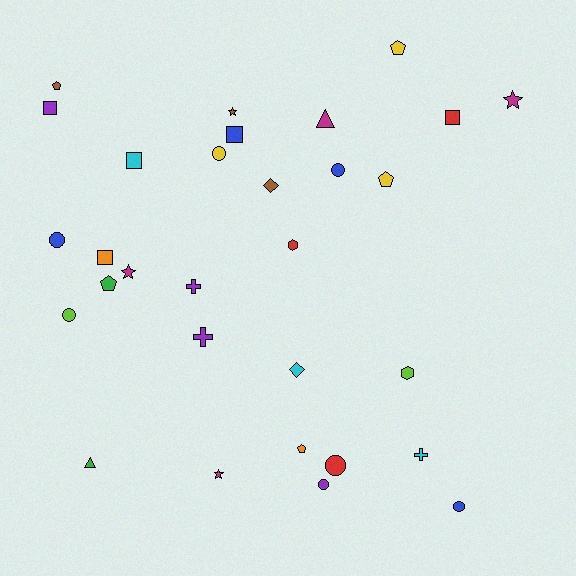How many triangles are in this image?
There are 2 triangles.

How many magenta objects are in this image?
There are 4 magenta objects.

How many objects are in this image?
There are 30 objects.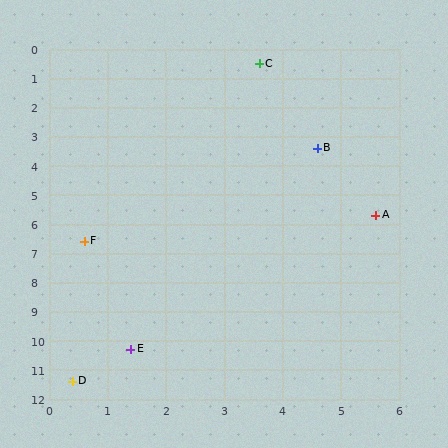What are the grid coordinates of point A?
Point A is at approximately (5.6, 5.7).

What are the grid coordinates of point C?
Point C is at approximately (3.6, 0.5).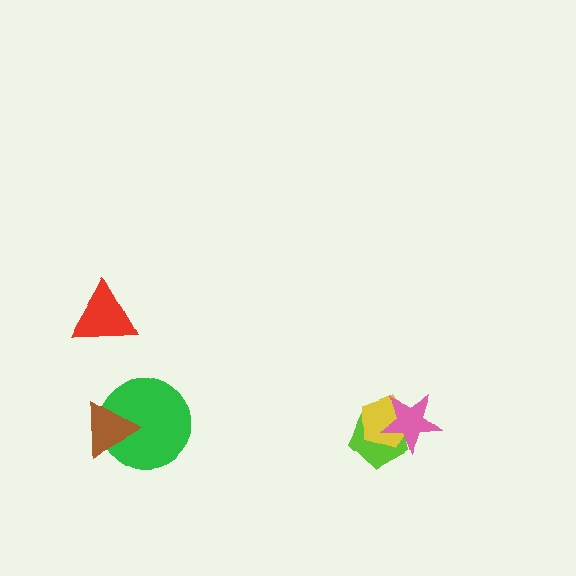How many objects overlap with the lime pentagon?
2 objects overlap with the lime pentagon.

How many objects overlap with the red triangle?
0 objects overlap with the red triangle.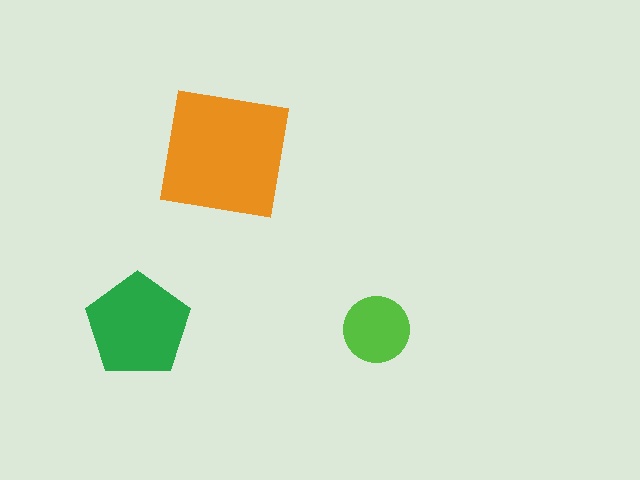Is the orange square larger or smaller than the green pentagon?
Larger.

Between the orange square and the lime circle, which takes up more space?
The orange square.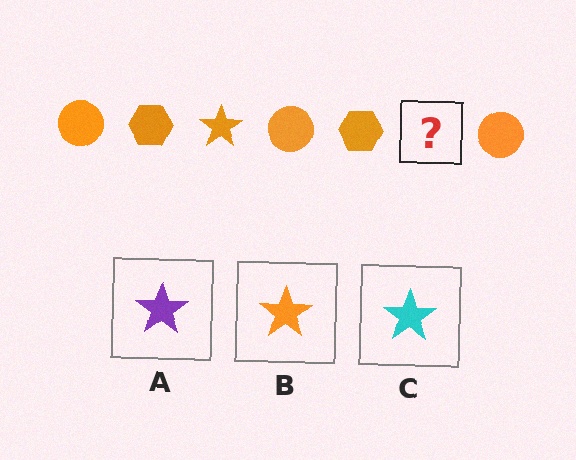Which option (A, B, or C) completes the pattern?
B.